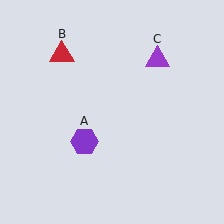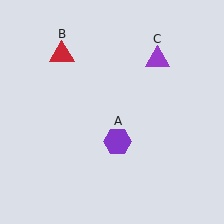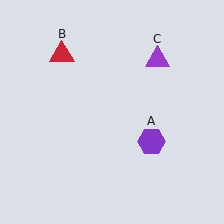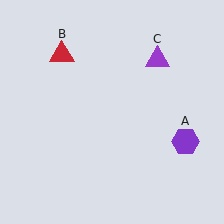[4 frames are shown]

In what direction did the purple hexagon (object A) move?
The purple hexagon (object A) moved right.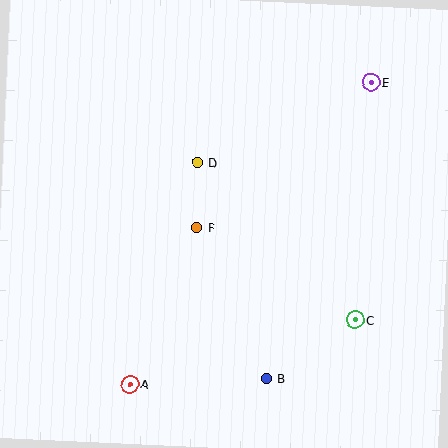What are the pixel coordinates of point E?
Point E is at (371, 82).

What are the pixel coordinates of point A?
Point A is at (130, 384).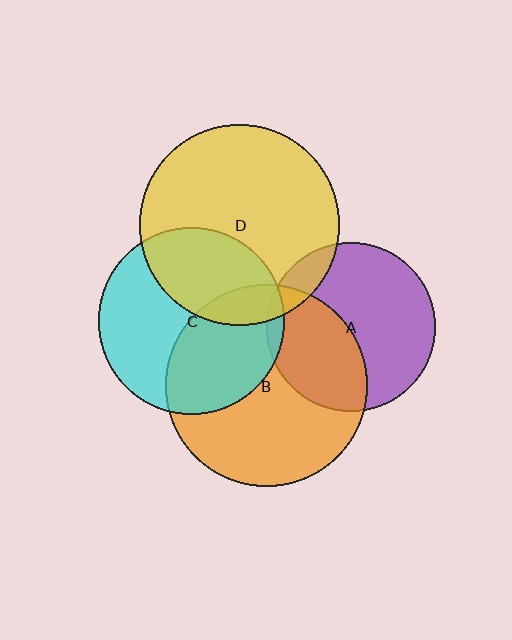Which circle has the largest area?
Circle B (orange).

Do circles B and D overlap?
Yes.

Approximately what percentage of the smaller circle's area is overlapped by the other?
Approximately 10%.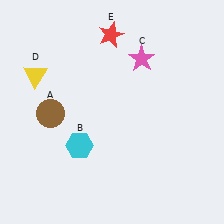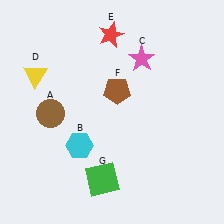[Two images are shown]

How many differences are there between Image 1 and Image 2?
There are 2 differences between the two images.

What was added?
A brown pentagon (F), a green square (G) were added in Image 2.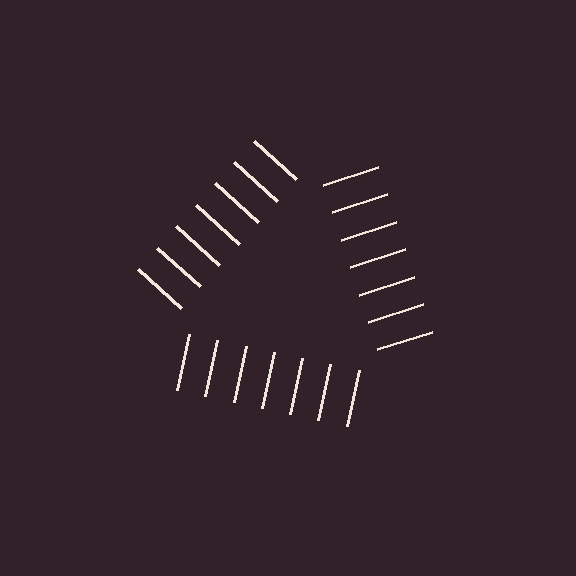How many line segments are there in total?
21 — 7 along each of the 3 edges.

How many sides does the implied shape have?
3 sides — the line-ends trace a triangle.